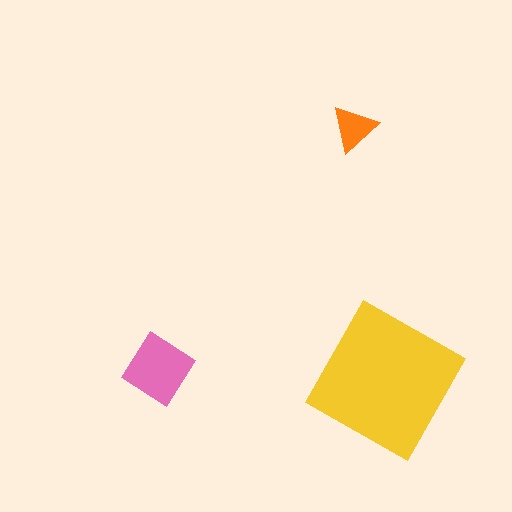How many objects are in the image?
There are 3 objects in the image.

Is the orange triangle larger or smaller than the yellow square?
Smaller.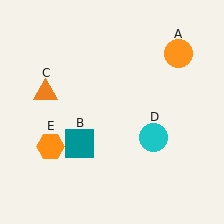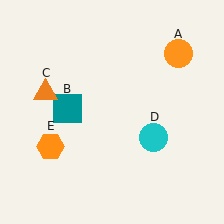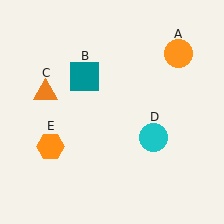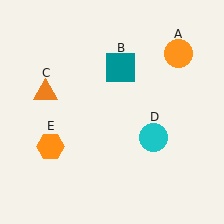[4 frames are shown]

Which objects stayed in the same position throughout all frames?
Orange circle (object A) and orange triangle (object C) and cyan circle (object D) and orange hexagon (object E) remained stationary.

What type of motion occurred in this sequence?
The teal square (object B) rotated clockwise around the center of the scene.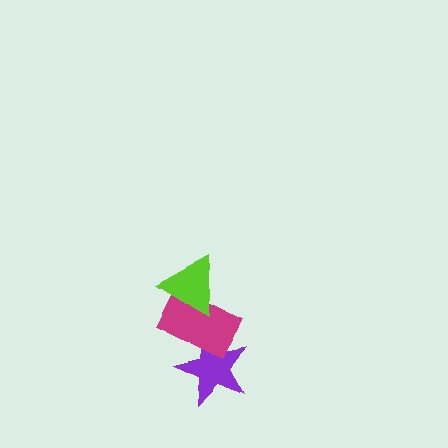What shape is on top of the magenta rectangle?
The lime triangle is on top of the magenta rectangle.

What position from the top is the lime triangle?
The lime triangle is 1st from the top.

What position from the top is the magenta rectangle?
The magenta rectangle is 2nd from the top.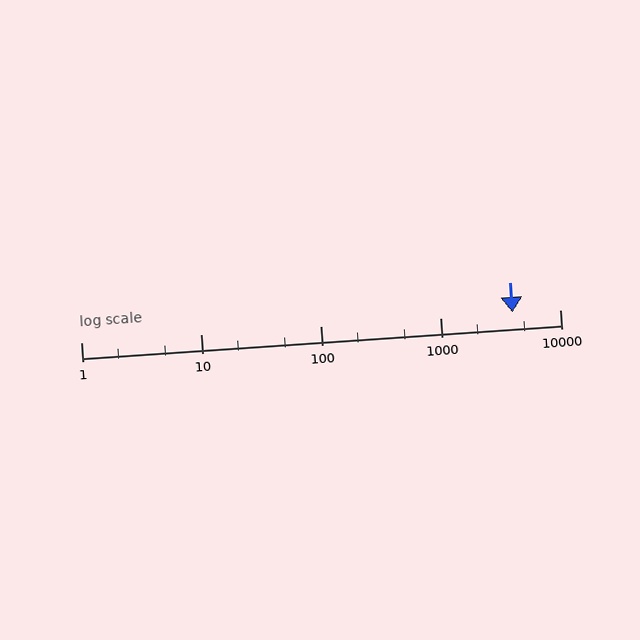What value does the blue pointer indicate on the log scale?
The pointer indicates approximately 4000.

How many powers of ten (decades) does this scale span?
The scale spans 4 decades, from 1 to 10000.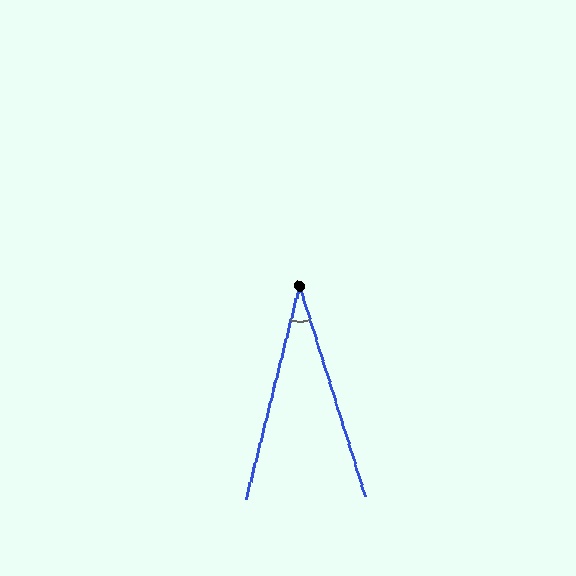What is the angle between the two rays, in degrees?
Approximately 31 degrees.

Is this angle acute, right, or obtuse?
It is acute.